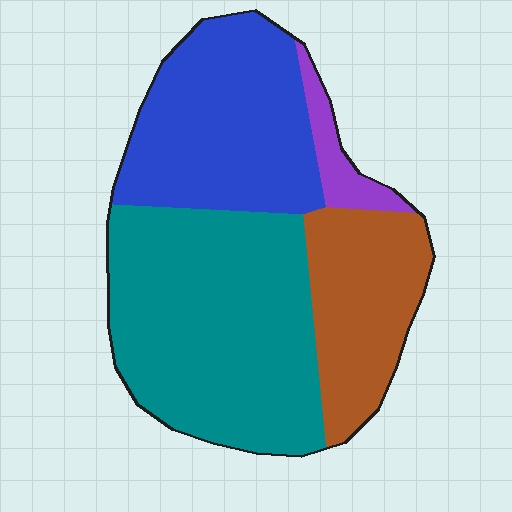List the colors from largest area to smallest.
From largest to smallest: teal, blue, brown, purple.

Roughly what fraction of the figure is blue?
Blue covers around 30% of the figure.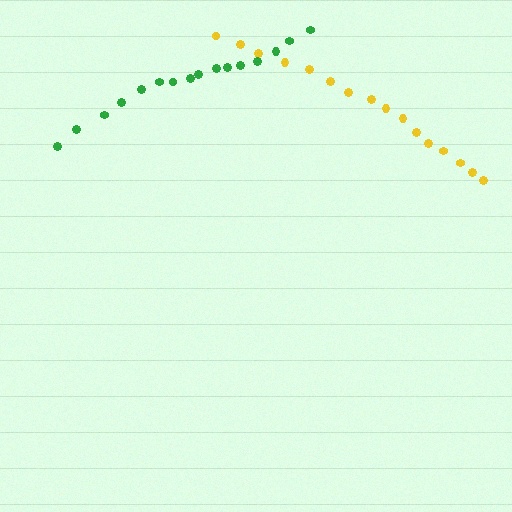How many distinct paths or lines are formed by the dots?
There are 2 distinct paths.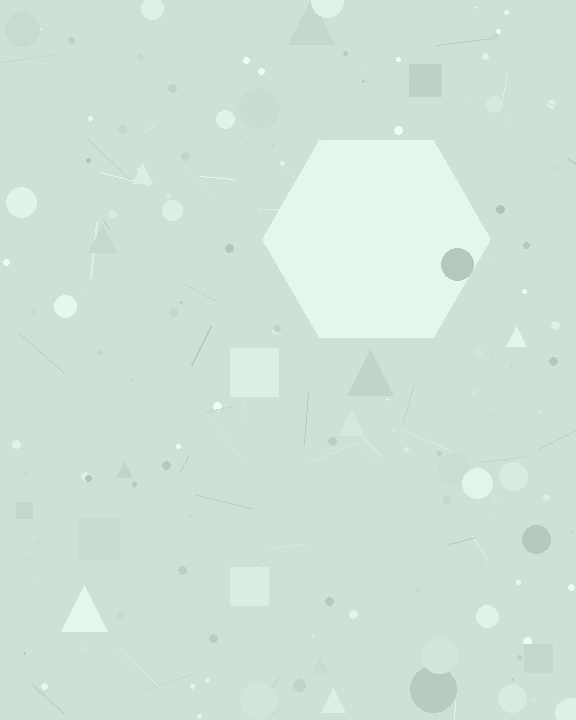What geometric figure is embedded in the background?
A hexagon is embedded in the background.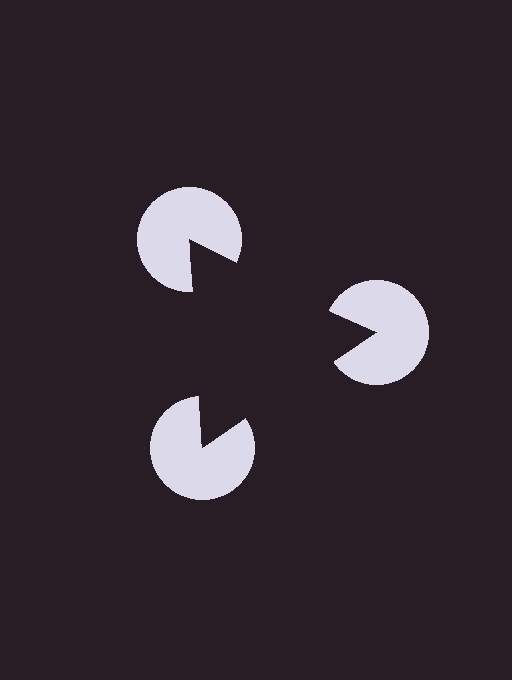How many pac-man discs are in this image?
There are 3 — one at each vertex of the illusory triangle.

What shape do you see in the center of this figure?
An illusory triangle — its edges are inferred from the aligned wedge cuts in the pac-man discs, not physically drawn.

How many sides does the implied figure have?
3 sides.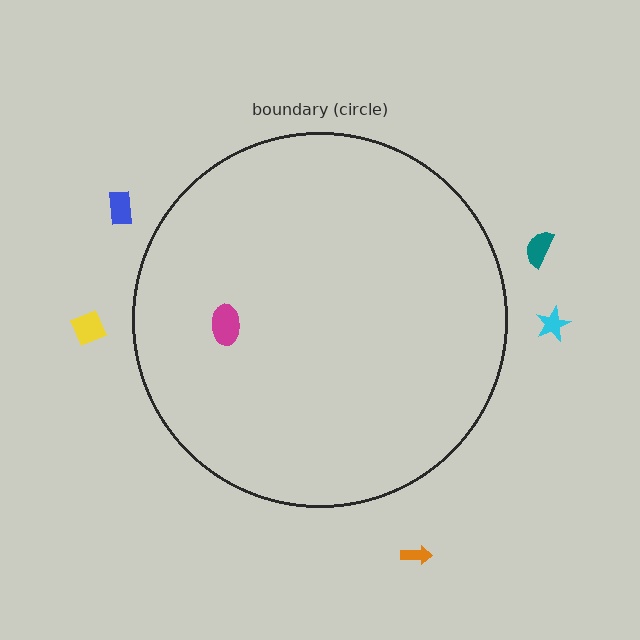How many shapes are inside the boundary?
1 inside, 5 outside.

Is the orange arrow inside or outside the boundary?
Outside.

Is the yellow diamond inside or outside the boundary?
Outside.